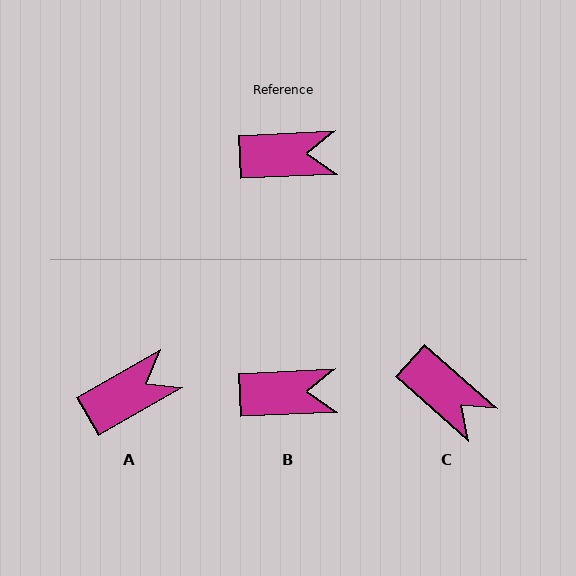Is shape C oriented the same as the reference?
No, it is off by about 44 degrees.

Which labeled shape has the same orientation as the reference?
B.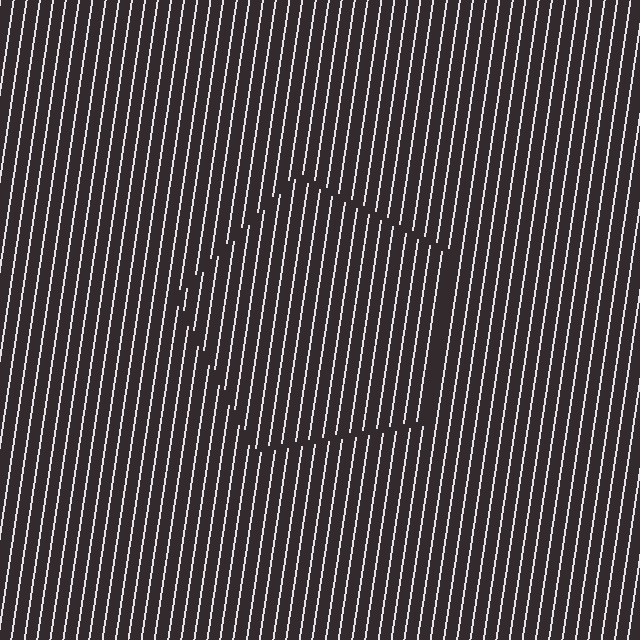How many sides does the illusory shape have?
5 sides — the line-ends trace a pentagon.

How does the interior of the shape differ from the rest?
The interior of the shape contains the same grating, shifted by half a period — the contour is defined by the phase discontinuity where line-ends from the inner and outer gratings abut.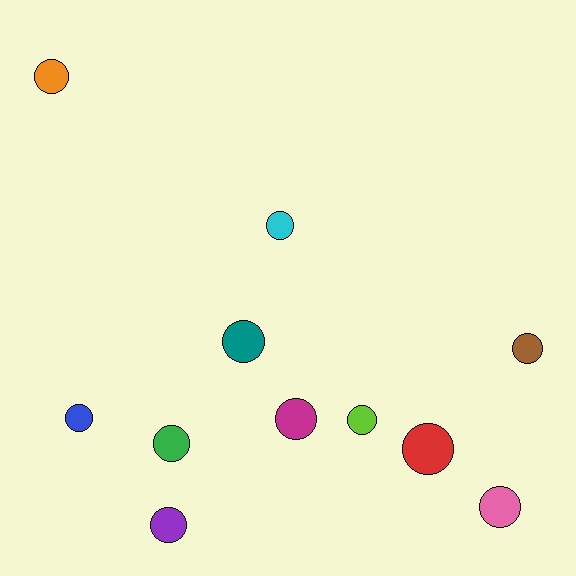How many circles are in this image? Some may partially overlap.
There are 11 circles.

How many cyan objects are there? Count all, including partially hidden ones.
There is 1 cyan object.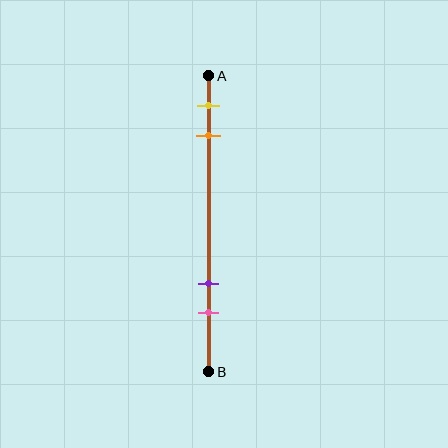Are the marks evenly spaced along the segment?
No, the marks are not evenly spaced.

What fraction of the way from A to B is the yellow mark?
The yellow mark is approximately 10% (0.1) of the way from A to B.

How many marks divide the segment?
There are 4 marks dividing the segment.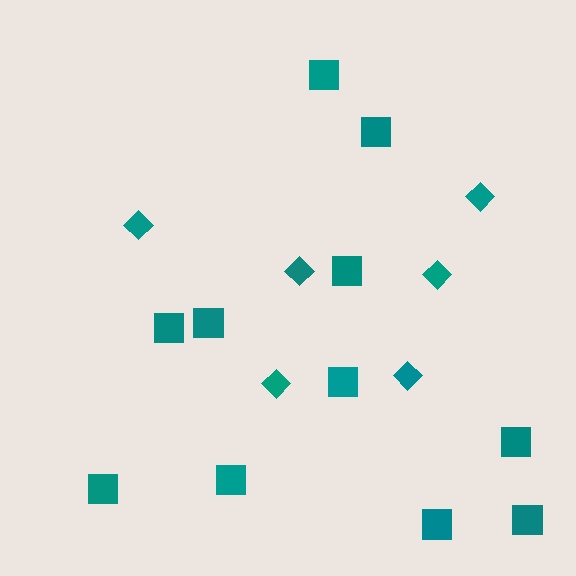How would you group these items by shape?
There are 2 groups: one group of squares (11) and one group of diamonds (6).